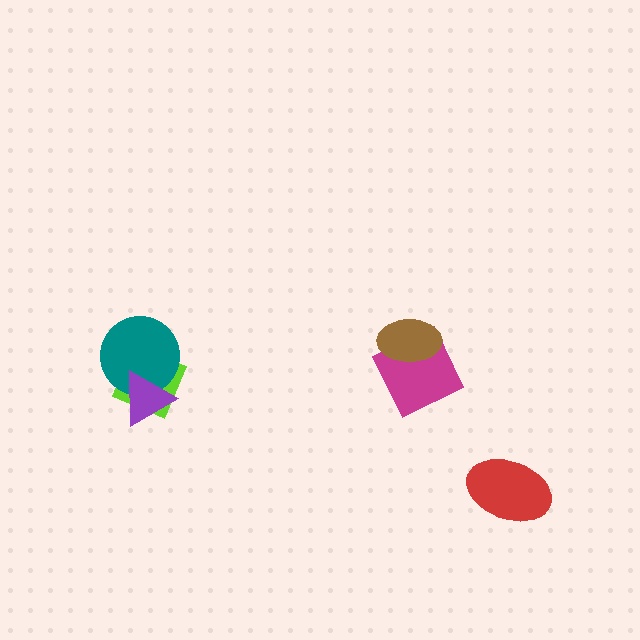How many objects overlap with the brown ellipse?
1 object overlaps with the brown ellipse.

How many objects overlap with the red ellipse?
0 objects overlap with the red ellipse.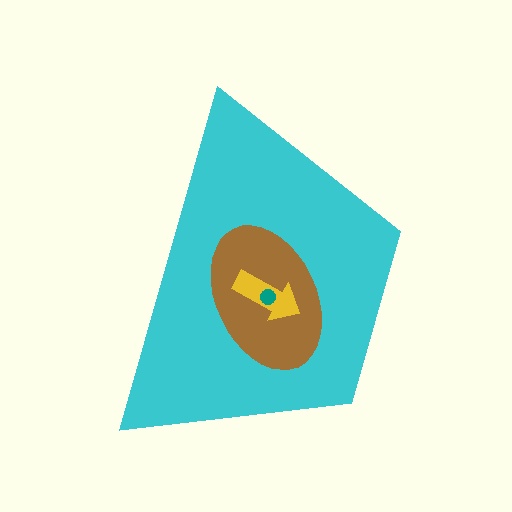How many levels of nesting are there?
4.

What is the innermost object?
The teal circle.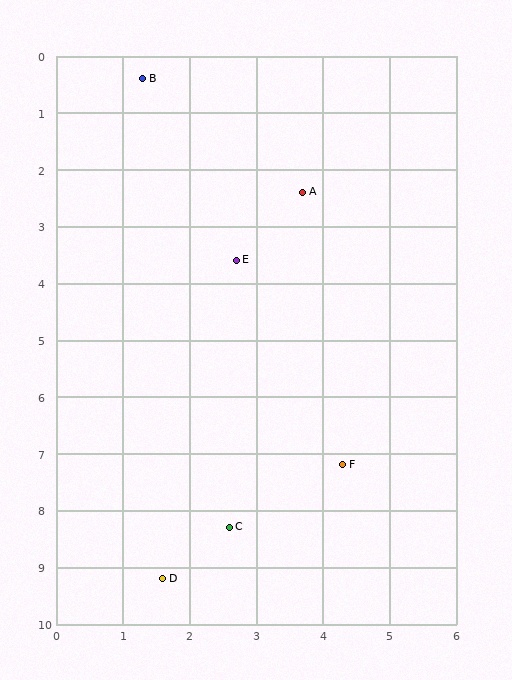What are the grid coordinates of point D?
Point D is at approximately (1.6, 9.2).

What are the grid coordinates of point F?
Point F is at approximately (4.3, 7.2).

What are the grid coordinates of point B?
Point B is at approximately (1.3, 0.4).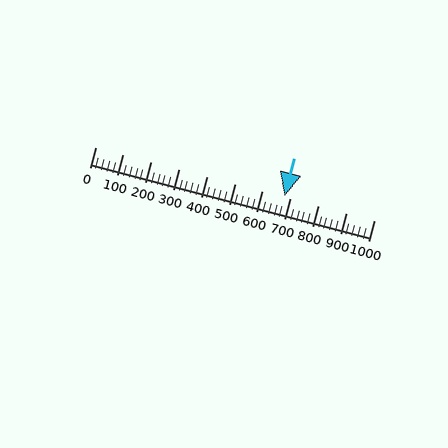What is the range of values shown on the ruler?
The ruler shows values from 0 to 1000.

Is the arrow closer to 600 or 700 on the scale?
The arrow is closer to 700.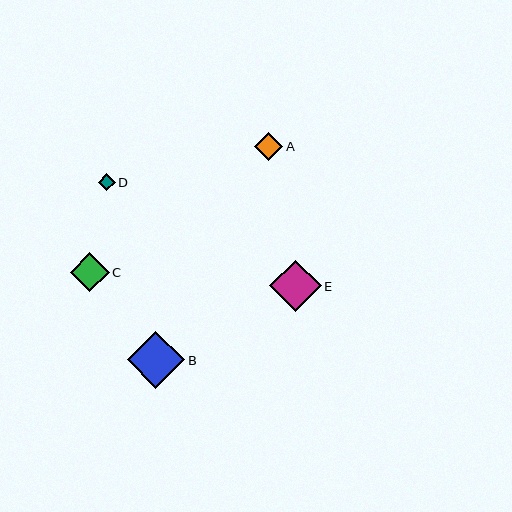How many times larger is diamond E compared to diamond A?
Diamond E is approximately 1.8 times the size of diamond A.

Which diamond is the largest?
Diamond B is the largest with a size of approximately 58 pixels.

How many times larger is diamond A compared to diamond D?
Diamond A is approximately 1.7 times the size of diamond D.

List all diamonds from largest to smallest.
From largest to smallest: B, E, C, A, D.